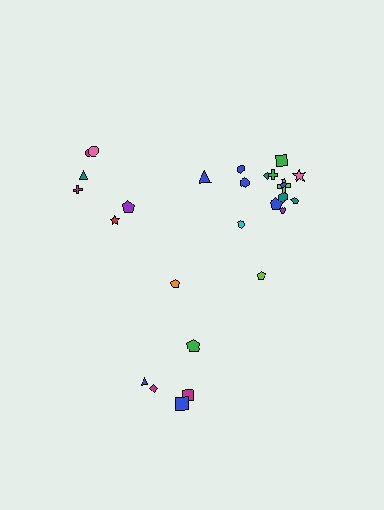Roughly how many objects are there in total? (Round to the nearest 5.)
Roughly 25 objects in total.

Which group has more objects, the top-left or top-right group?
The top-right group.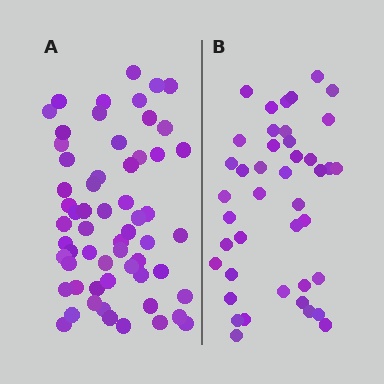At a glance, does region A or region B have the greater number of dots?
Region A (the left region) has more dots.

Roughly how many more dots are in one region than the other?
Region A has approximately 20 more dots than region B.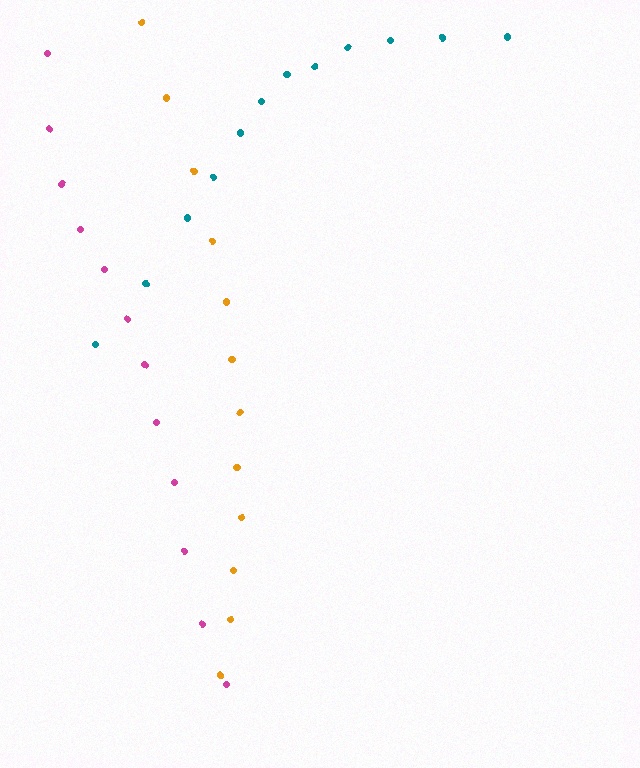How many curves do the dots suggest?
There are 3 distinct paths.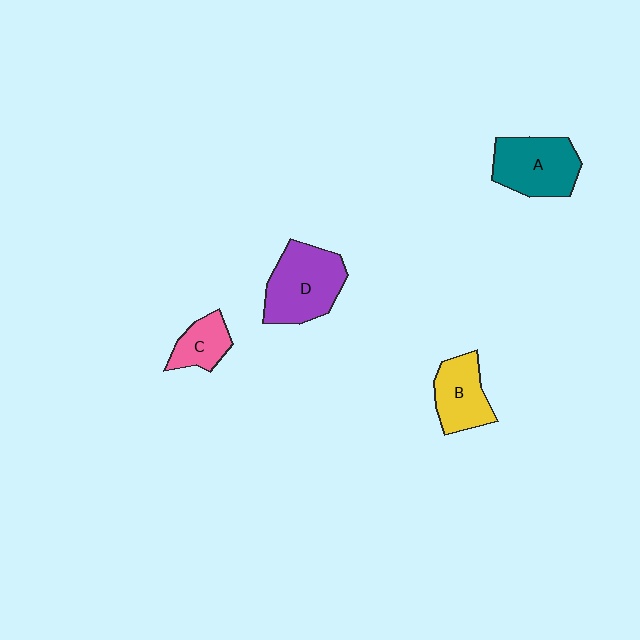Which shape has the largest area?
Shape D (purple).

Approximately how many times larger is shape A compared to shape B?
Approximately 1.3 times.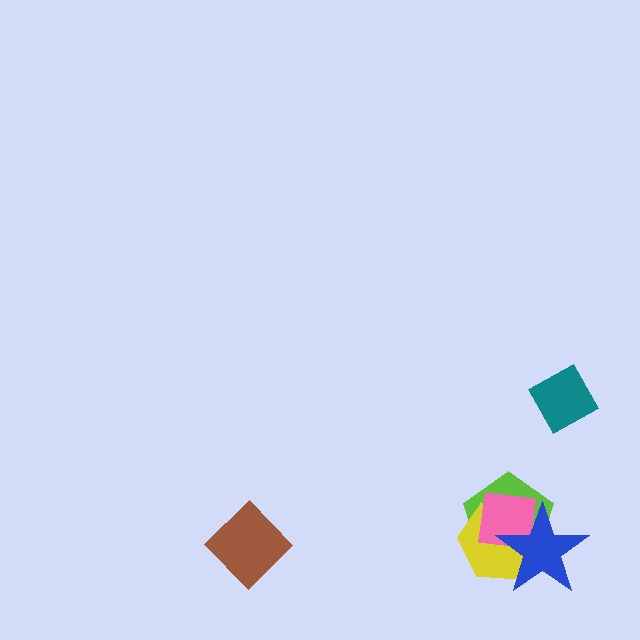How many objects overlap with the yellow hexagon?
3 objects overlap with the yellow hexagon.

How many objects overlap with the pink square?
3 objects overlap with the pink square.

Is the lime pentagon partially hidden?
Yes, it is partially covered by another shape.